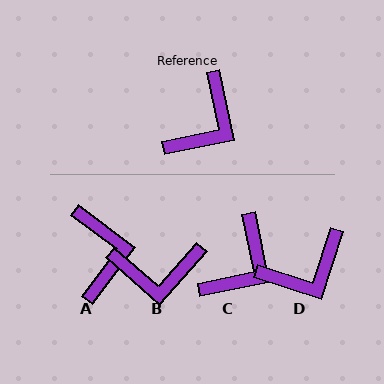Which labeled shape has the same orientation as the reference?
C.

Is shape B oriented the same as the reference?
No, it is off by about 53 degrees.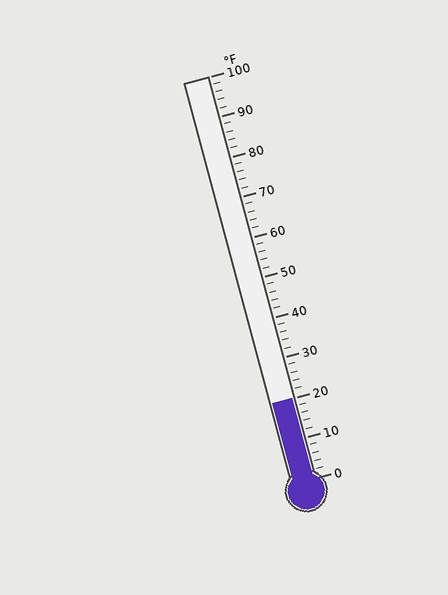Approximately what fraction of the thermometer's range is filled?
The thermometer is filled to approximately 20% of its range.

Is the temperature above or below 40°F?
The temperature is below 40°F.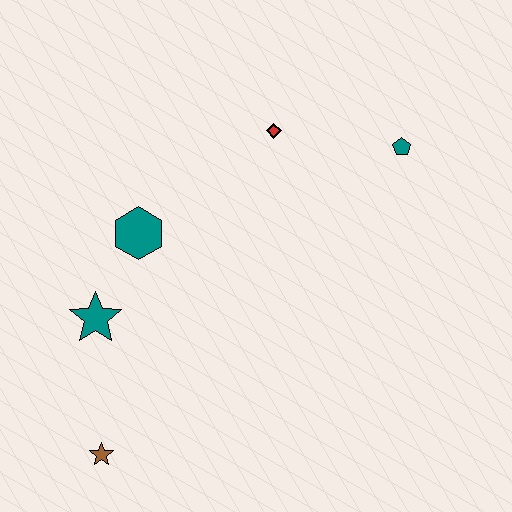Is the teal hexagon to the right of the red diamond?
No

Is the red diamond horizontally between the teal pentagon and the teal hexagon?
Yes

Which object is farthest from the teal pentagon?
The brown star is farthest from the teal pentagon.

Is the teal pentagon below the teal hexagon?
No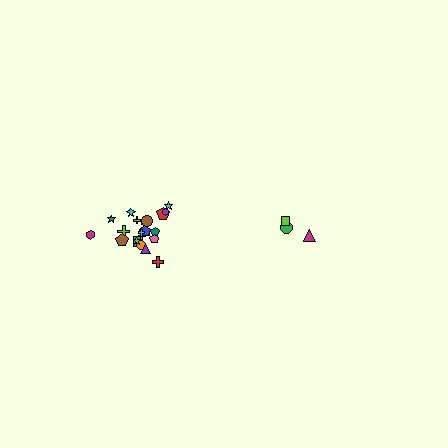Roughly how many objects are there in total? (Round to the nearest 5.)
Roughly 25 objects in total.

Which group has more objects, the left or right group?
The left group.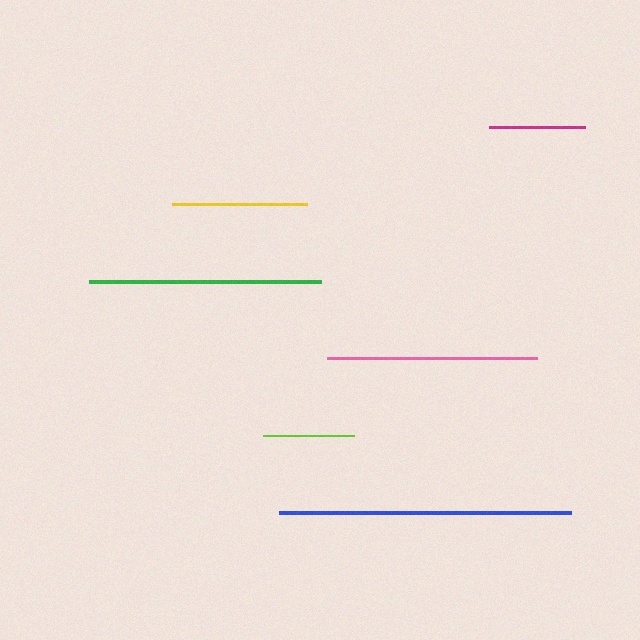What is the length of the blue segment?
The blue segment is approximately 292 pixels long.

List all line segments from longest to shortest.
From longest to shortest: blue, green, pink, yellow, magenta, lime.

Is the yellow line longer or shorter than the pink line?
The pink line is longer than the yellow line.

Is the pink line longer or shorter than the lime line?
The pink line is longer than the lime line.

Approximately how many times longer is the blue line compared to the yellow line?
The blue line is approximately 2.2 times the length of the yellow line.